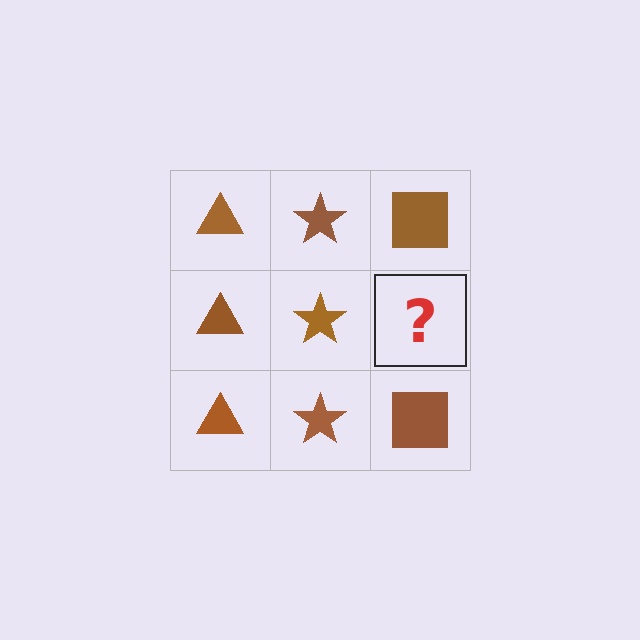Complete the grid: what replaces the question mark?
The question mark should be replaced with a brown square.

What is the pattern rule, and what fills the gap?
The rule is that each column has a consistent shape. The gap should be filled with a brown square.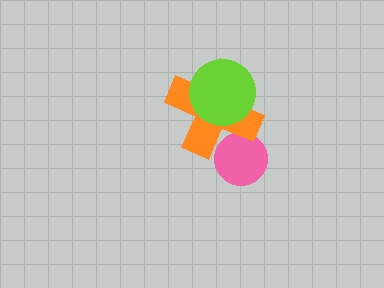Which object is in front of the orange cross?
The lime circle is in front of the orange cross.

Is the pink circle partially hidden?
Yes, it is partially covered by another shape.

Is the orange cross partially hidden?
Yes, it is partially covered by another shape.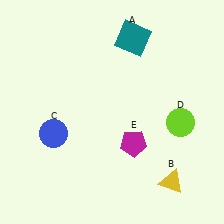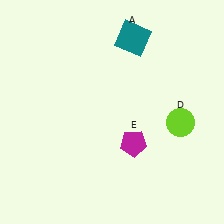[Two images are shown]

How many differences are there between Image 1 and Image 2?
There are 2 differences between the two images.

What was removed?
The yellow triangle (B), the blue circle (C) were removed in Image 2.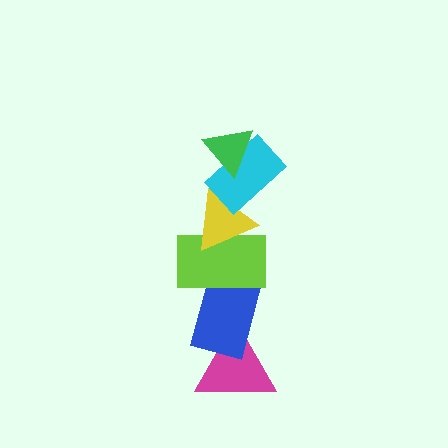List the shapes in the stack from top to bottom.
From top to bottom: the green triangle, the cyan rectangle, the yellow triangle, the lime rectangle, the blue rectangle, the magenta triangle.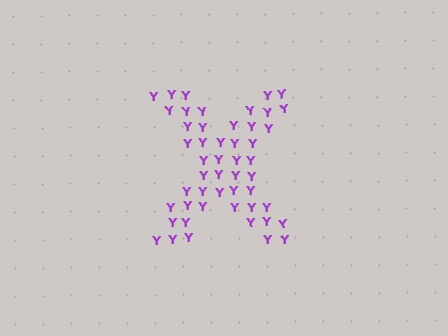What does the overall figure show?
The overall figure shows the letter X.